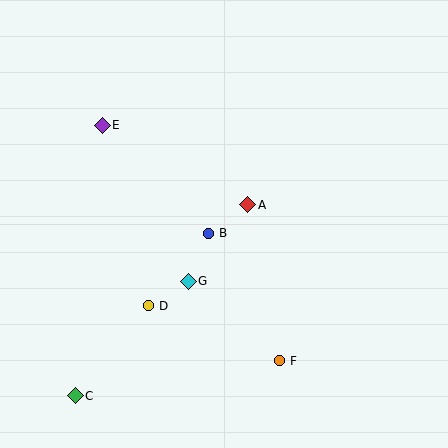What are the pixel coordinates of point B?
Point B is at (209, 233).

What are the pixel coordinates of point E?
Point E is at (102, 125).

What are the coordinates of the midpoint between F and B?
The midpoint between F and B is at (244, 297).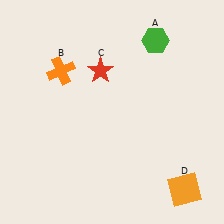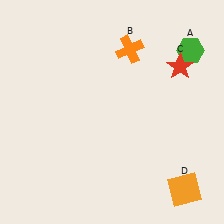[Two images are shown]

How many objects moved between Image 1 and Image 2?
3 objects moved between the two images.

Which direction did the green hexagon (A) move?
The green hexagon (A) moved right.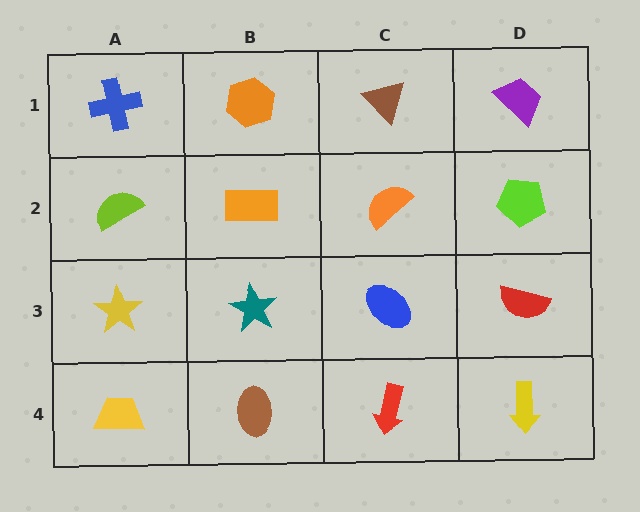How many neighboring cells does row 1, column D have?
2.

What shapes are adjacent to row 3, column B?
An orange rectangle (row 2, column B), a brown ellipse (row 4, column B), a yellow star (row 3, column A), a blue ellipse (row 3, column C).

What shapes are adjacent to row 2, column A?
A blue cross (row 1, column A), a yellow star (row 3, column A), an orange rectangle (row 2, column B).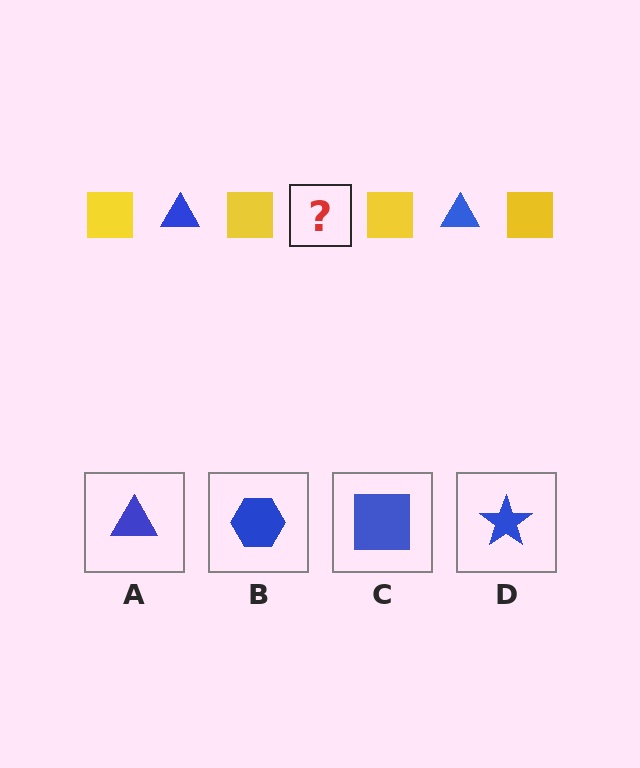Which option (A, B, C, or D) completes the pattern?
A.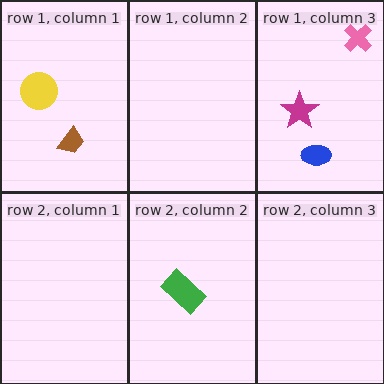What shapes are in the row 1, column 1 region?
The brown trapezoid, the yellow circle.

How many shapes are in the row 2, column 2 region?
1.